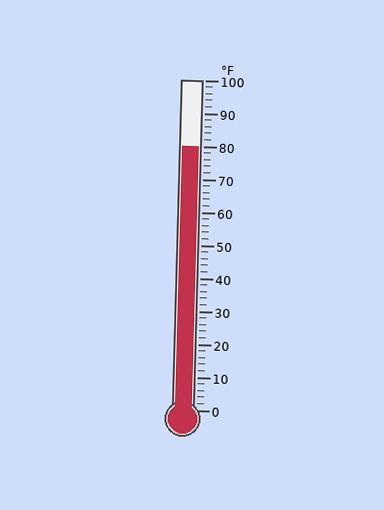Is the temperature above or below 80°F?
The temperature is at 80°F.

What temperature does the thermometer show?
The thermometer shows approximately 80°F.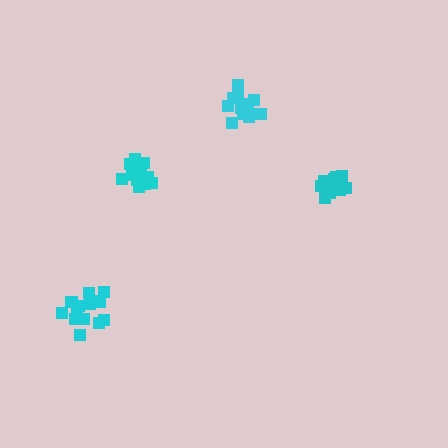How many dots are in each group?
Group 1: 14 dots, Group 2: 14 dots, Group 3: 14 dots, Group 4: 13 dots (55 total).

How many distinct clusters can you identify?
There are 4 distinct clusters.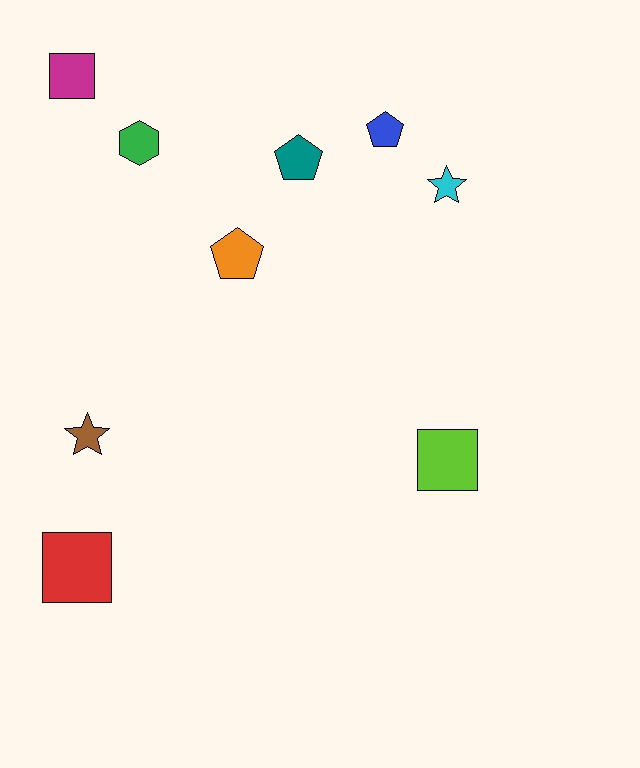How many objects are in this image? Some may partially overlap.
There are 9 objects.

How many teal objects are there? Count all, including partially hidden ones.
There is 1 teal object.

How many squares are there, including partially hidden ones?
There are 3 squares.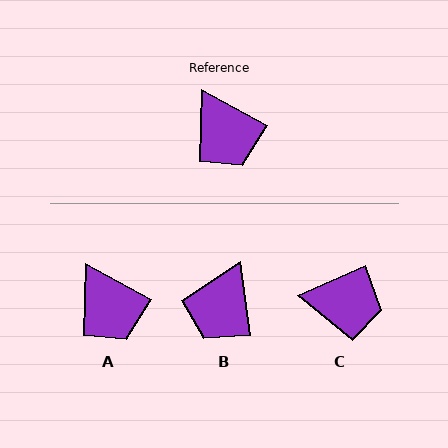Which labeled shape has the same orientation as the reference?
A.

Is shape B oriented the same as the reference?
No, it is off by about 54 degrees.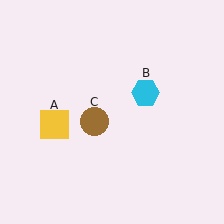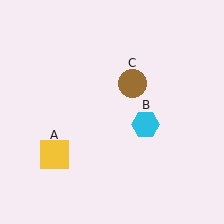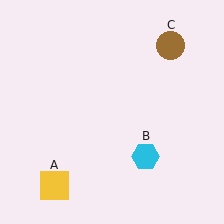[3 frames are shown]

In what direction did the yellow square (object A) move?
The yellow square (object A) moved down.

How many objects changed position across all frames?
3 objects changed position: yellow square (object A), cyan hexagon (object B), brown circle (object C).